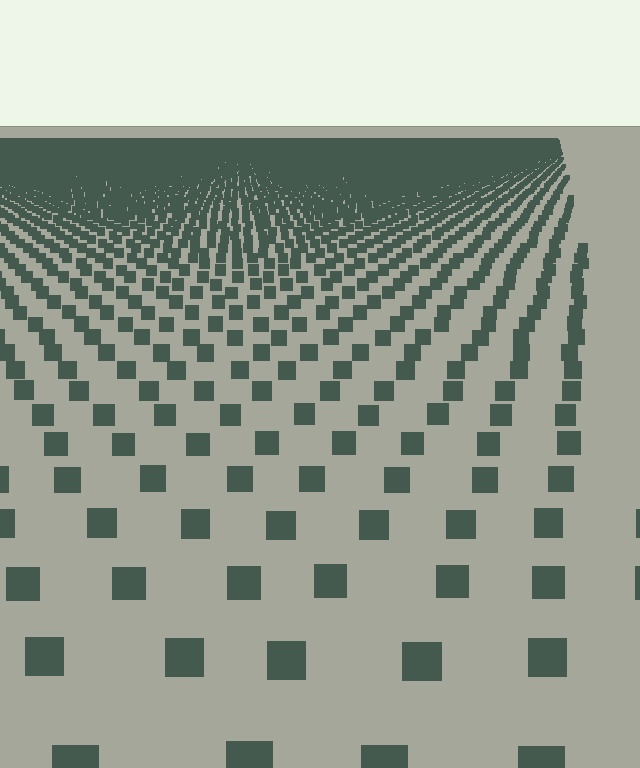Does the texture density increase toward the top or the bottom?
Density increases toward the top.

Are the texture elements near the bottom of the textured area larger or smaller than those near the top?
Larger. Near the bottom, elements are closer to the viewer and appear at a bigger on-screen size.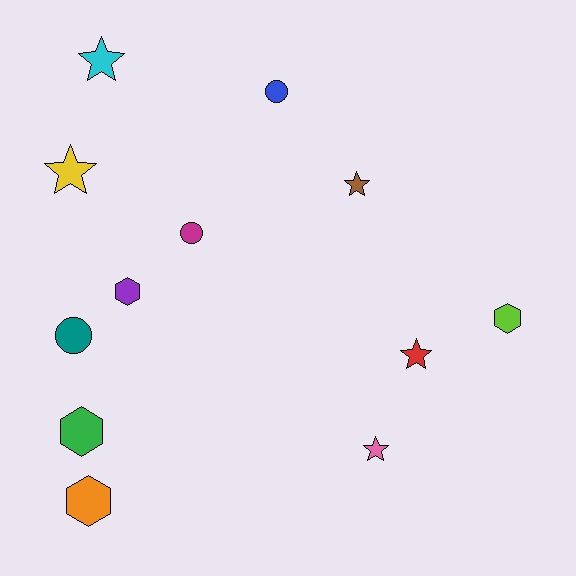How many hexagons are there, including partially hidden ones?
There are 4 hexagons.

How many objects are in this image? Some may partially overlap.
There are 12 objects.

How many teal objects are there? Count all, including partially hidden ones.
There is 1 teal object.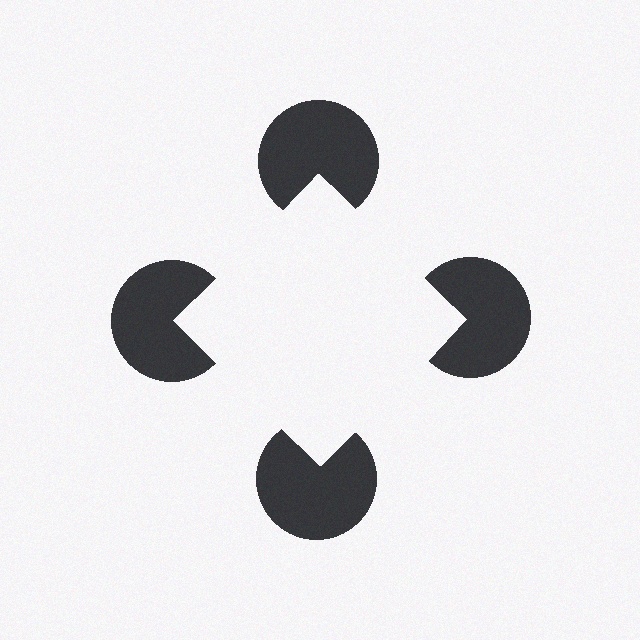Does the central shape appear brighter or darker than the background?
It typically appears slightly brighter than the background, even though no actual brightness change is drawn.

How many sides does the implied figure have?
4 sides.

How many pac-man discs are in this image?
There are 4 — one at each vertex of the illusory square.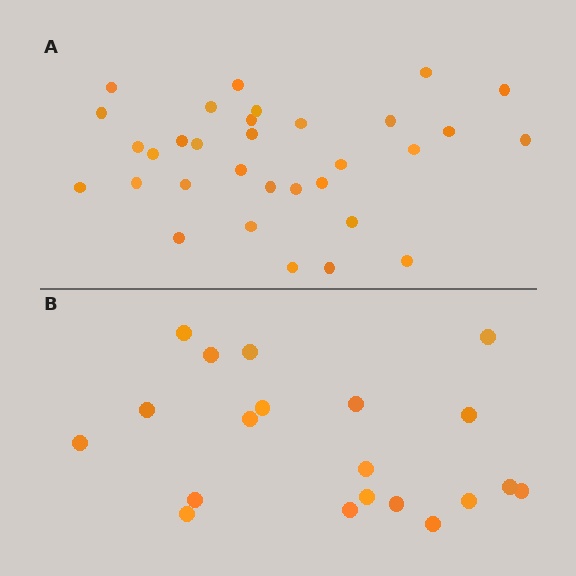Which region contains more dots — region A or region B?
Region A (the top region) has more dots.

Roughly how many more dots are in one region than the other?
Region A has roughly 12 or so more dots than region B.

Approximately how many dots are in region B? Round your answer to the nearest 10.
About 20 dots.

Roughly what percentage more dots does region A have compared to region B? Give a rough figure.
About 60% more.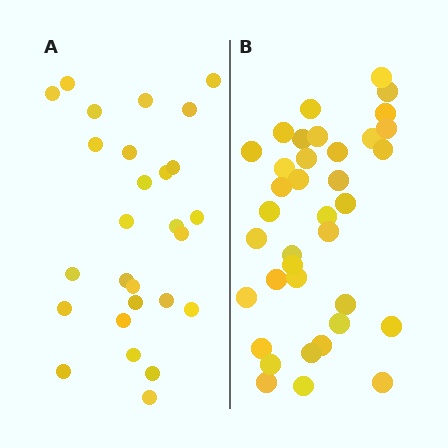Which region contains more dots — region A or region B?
Region B (the right region) has more dots.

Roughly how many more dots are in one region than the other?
Region B has roughly 10 or so more dots than region A.